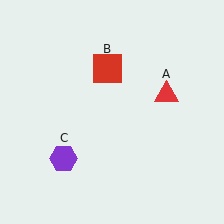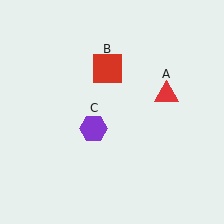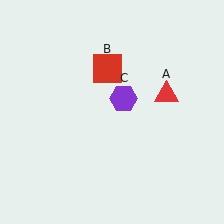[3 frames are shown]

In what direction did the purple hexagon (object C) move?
The purple hexagon (object C) moved up and to the right.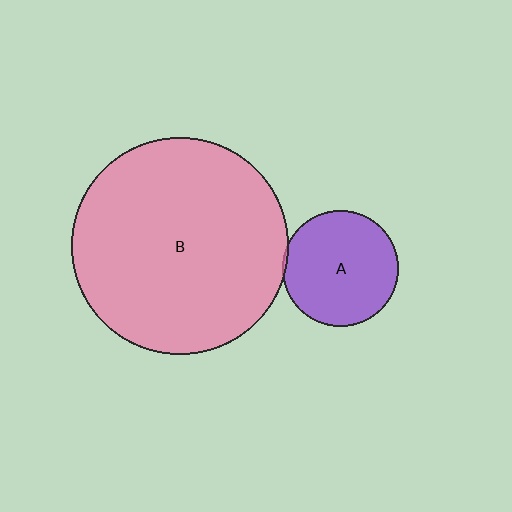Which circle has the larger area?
Circle B (pink).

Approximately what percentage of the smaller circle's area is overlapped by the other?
Approximately 5%.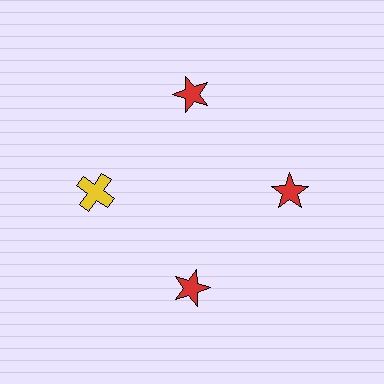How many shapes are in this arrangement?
There are 4 shapes arranged in a ring pattern.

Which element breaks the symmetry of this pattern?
The yellow cross at roughly the 9 o'clock position breaks the symmetry. All other shapes are red stars.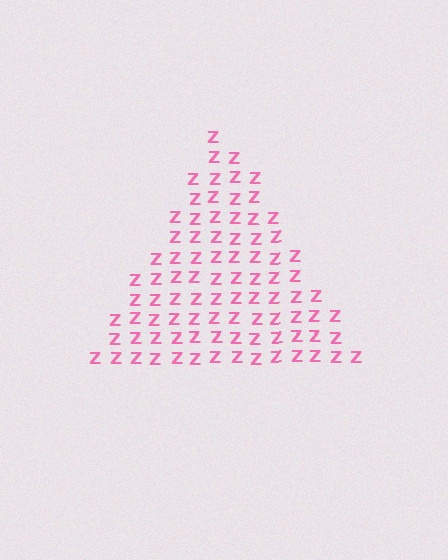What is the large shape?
The large shape is a triangle.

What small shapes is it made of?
It is made of small letter Z's.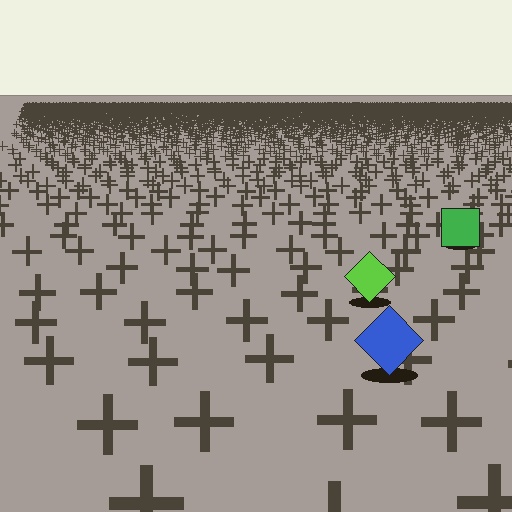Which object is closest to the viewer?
The blue diamond is closest. The texture marks near it are larger and more spread out.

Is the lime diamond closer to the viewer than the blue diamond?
No. The blue diamond is closer — you can tell from the texture gradient: the ground texture is coarser near it.